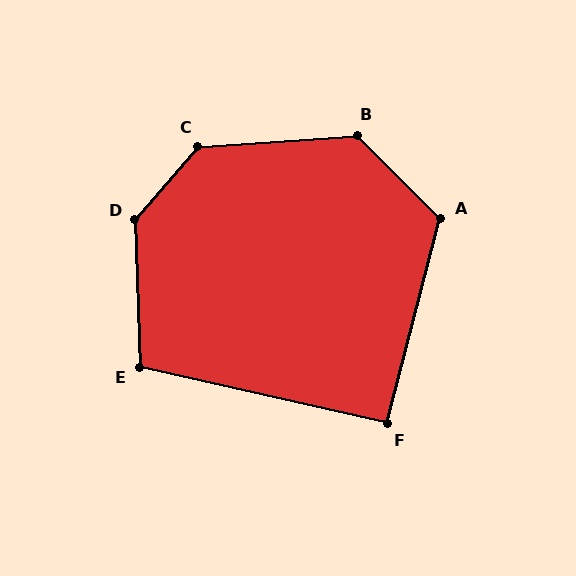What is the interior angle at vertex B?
Approximately 131 degrees (obtuse).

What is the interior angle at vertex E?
Approximately 105 degrees (obtuse).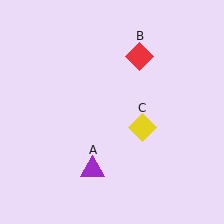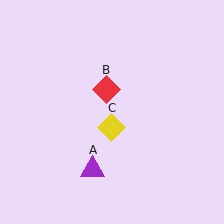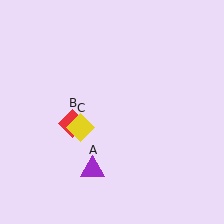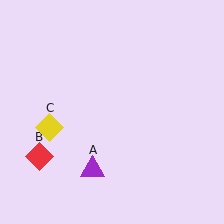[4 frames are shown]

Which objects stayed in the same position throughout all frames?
Purple triangle (object A) remained stationary.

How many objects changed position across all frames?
2 objects changed position: red diamond (object B), yellow diamond (object C).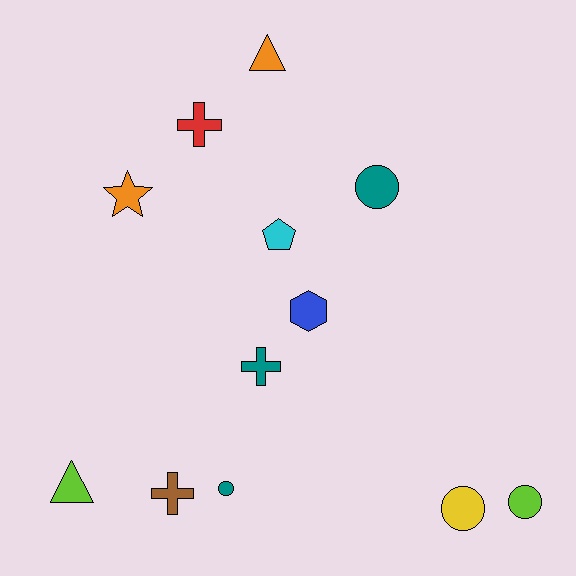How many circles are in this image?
There are 4 circles.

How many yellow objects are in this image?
There is 1 yellow object.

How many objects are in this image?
There are 12 objects.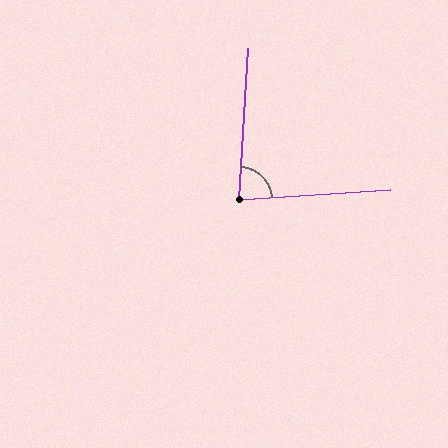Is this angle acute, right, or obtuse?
It is acute.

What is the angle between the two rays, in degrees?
Approximately 82 degrees.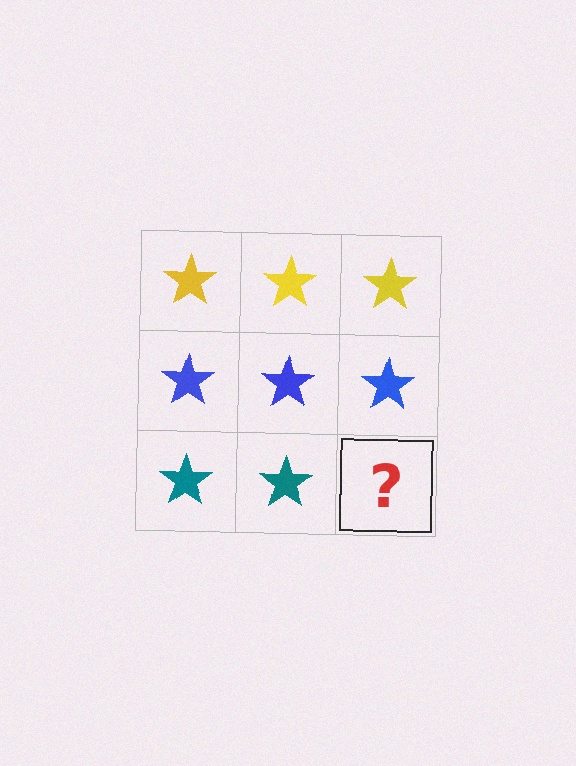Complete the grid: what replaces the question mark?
The question mark should be replaced with a teal star.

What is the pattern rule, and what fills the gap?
The rule is that each row has a consistent color. The gap should be filled with a teal star.